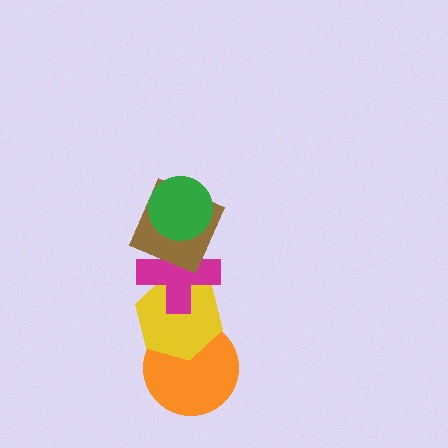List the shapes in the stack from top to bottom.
From top to bottom: the green circle, the brown square, the magenta cross, the yellow hexagon, the orange circle.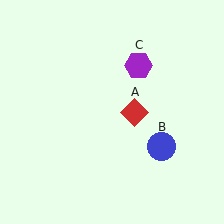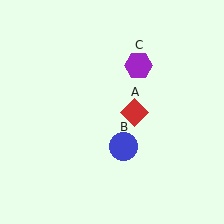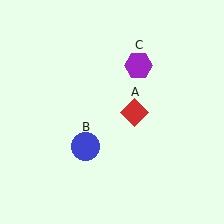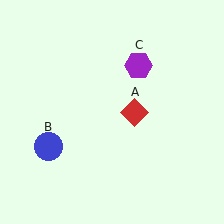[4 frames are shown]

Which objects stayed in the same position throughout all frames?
Red diamond (object A) and purple hexagon (object C) remained stationary.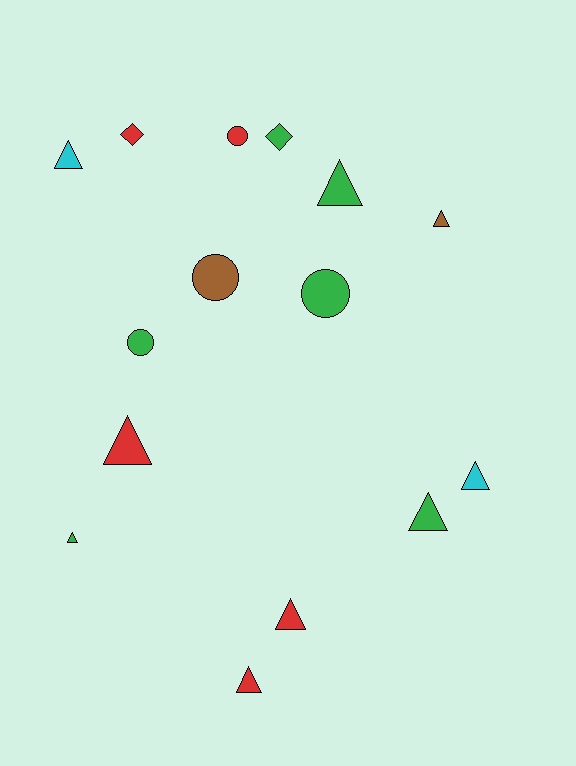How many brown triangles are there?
There is 1 brown triangle.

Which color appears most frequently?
Green, with 6 objects.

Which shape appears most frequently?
Triangle, with 9 objects.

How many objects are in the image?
There are 15 objects.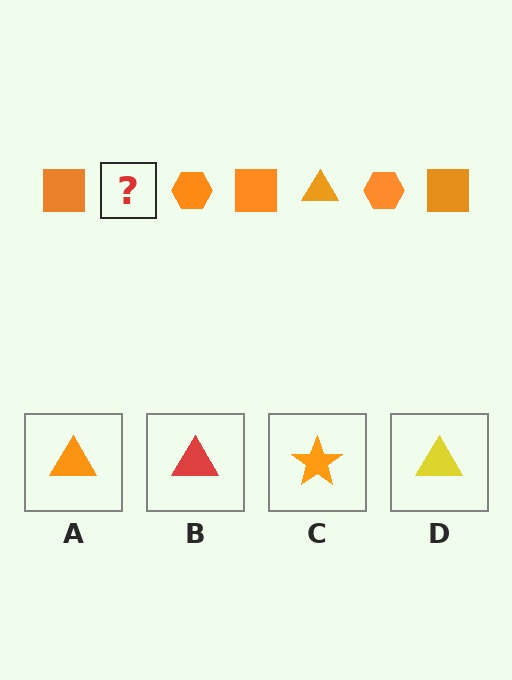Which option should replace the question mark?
Option A.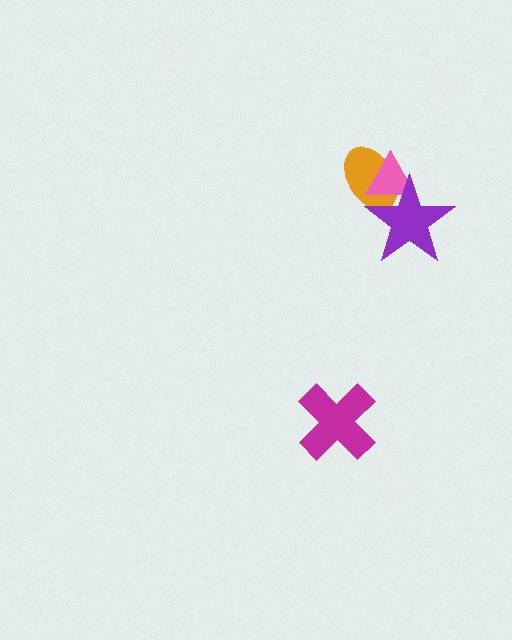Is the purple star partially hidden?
No, no other shape covers it.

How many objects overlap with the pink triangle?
2 objects overlap with the pink triangle.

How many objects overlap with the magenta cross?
0 objects overlap with the magenta cross.